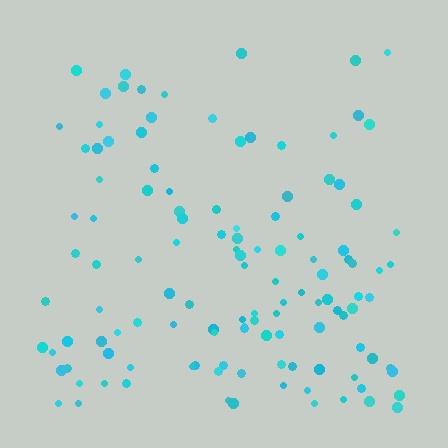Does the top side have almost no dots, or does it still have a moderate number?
Still a moderate number, just noticeably fewer than the bottom.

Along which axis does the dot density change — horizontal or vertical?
Vertical.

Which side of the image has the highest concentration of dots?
The bottom.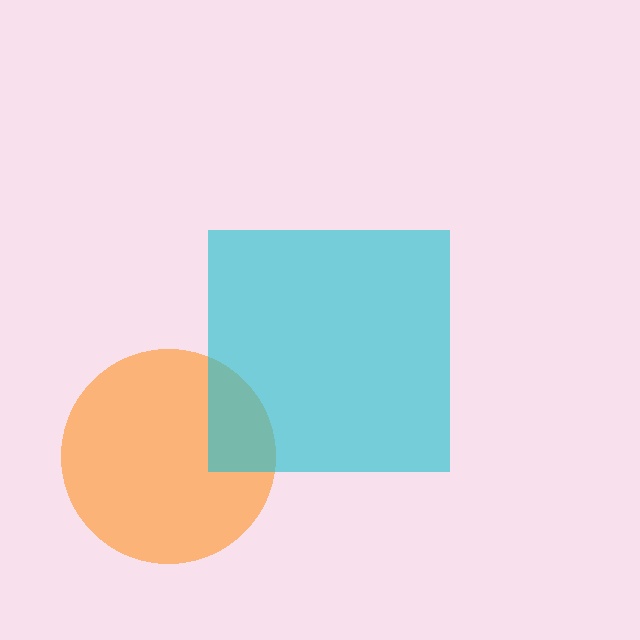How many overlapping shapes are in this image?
There are 2 overlapping shapes in the image.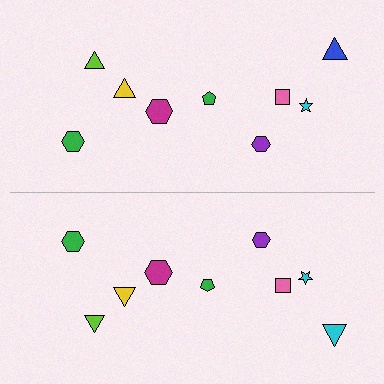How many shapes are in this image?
There are 18 shapes in this image.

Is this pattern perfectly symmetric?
No, the pattern is not perfectly symmetric. The cyan triangle on the bottom side breaks the symmetry — its mirror counterpart is blue.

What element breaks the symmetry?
The cyan triangle on the bottom side breaks the symmetry — its mirror counterpart is blue.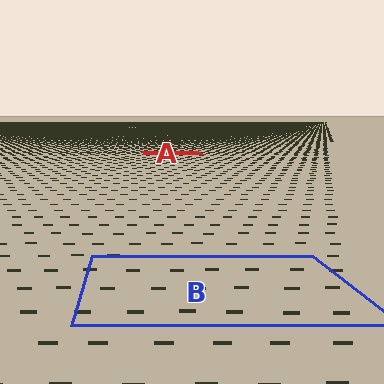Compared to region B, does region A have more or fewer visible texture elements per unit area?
Region A has more texture elements per unit area — they are packed more densely because it is farther away.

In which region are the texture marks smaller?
The texture marks are smaller in region A, because it is farther away.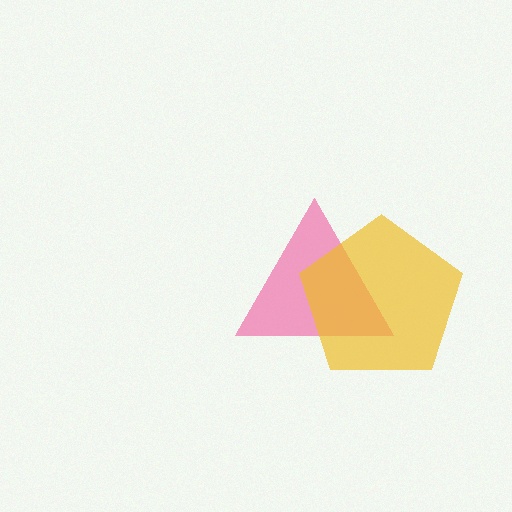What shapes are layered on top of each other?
The layered shapes are: a pink triangle, a yellow pentagon.